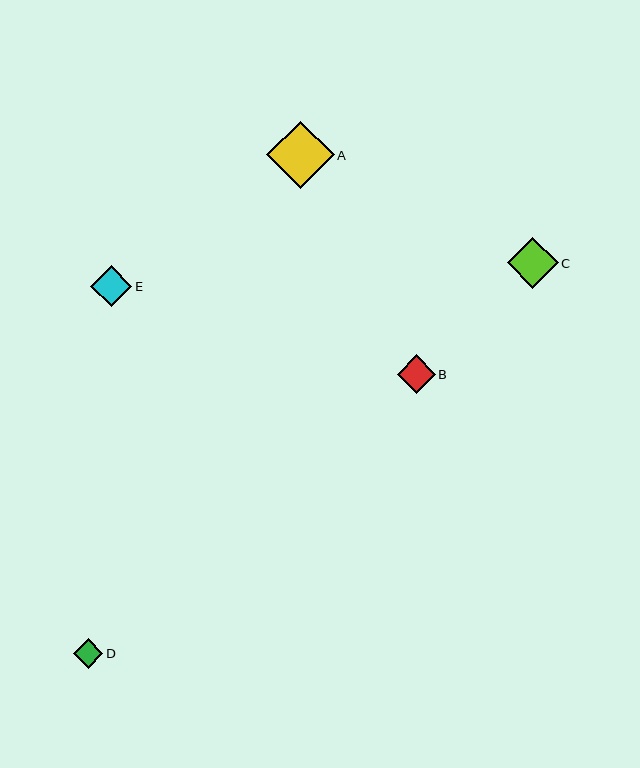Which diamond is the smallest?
Diamond D is the smallest with a size of approximately 30 pixels.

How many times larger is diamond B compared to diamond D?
Diamond B is approximately 1.3 times the size of diamond D.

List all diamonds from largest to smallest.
From largest to smallest: A, C, E, B, D.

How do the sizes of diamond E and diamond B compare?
Diamond E and diamond B are approximately the same size.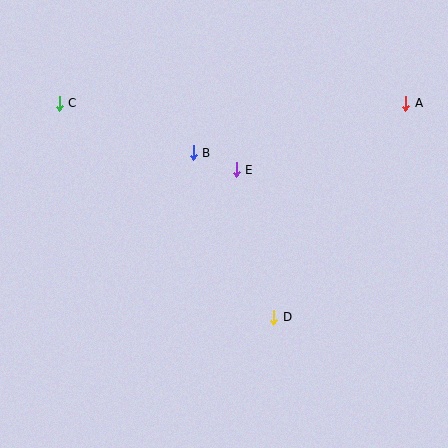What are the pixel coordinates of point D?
Point D is at (274, 317).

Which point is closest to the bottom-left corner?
Point D is closest to the bottom-left corner.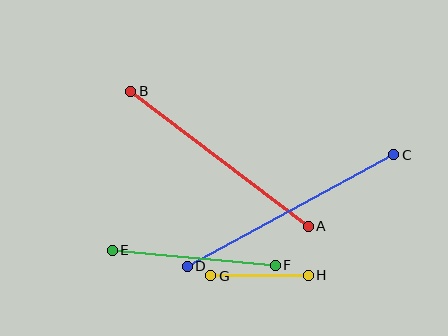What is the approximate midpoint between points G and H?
The midpoint is at approximately (260, 276) pixels.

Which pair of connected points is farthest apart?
Points C and D are farthest apart.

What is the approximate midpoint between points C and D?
The midpoint is at approximately (291, 210) pixels.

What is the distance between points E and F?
The distance is approximately 164 pixels.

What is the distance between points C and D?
The distance is approximately 235 pixels.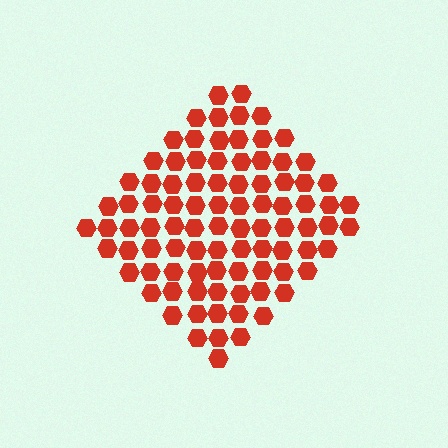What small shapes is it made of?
It is made of small hexagons.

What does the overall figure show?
The overall figure shows a diamond.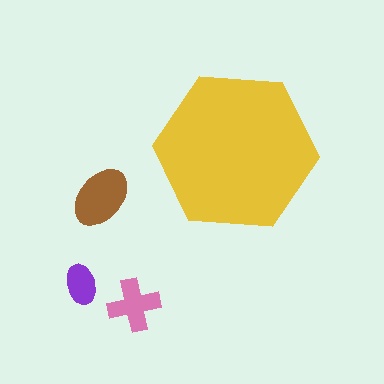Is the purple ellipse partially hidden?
No, the purple ellipse is fully visible.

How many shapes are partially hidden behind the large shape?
0 shapes are partially hidden.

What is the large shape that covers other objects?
A yellow hexagon.